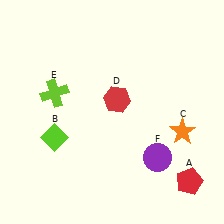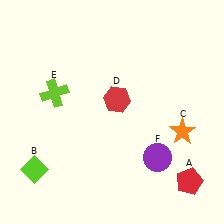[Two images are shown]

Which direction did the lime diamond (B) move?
The lime diamond (B) moved down.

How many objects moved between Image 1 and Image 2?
1 object moved between the two images.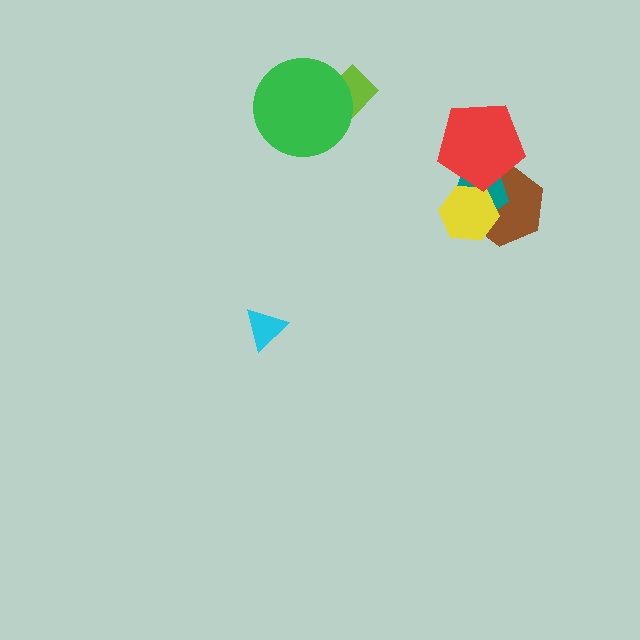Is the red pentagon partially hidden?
No, no other shape covers it.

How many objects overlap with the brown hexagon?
3 objects overlap with the brown hexagon.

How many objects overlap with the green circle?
1 object overlaps with the green circle.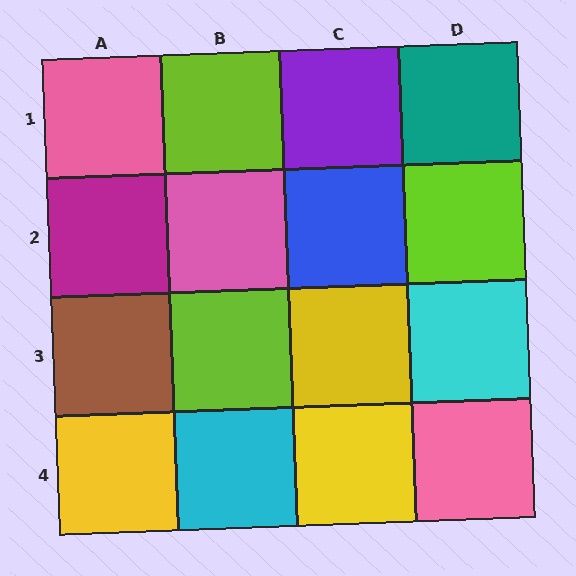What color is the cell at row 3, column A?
Brown.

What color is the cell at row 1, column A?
Pink.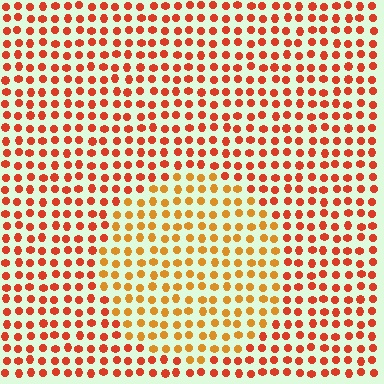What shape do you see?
I see a circle.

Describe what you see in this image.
The image is filled with small red elements in a uniform arrangement. A circle-shaped region is visible where the elements are tinted to a slightly different hue, forming a subtle color boundary.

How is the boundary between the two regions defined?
The boundary is defined purely by a slight shift in hue (about 28 degrees). Spacing, size, and orientation are identical on both sides.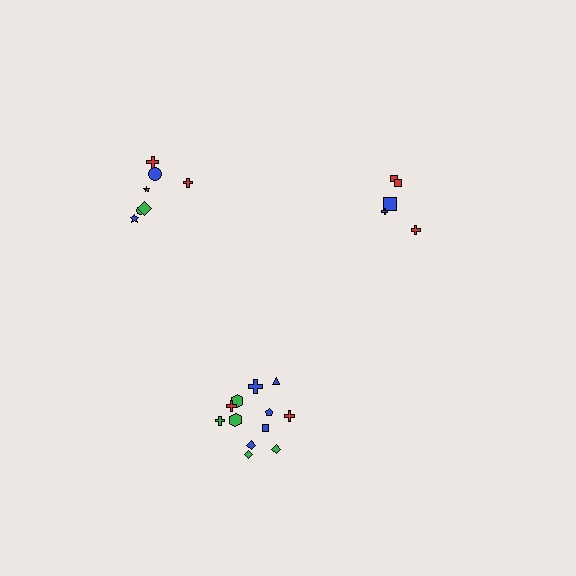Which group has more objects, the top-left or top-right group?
The top-left group.